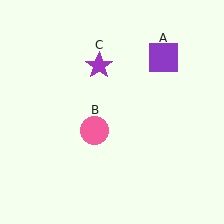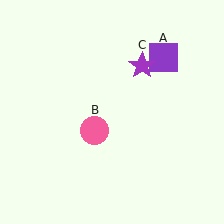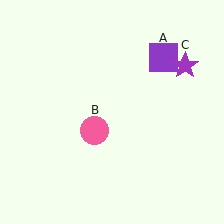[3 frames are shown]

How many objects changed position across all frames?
1 object changed position: purple star (object C).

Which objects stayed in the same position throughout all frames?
Purple square (object A) and pink circle (object B) remained stationary.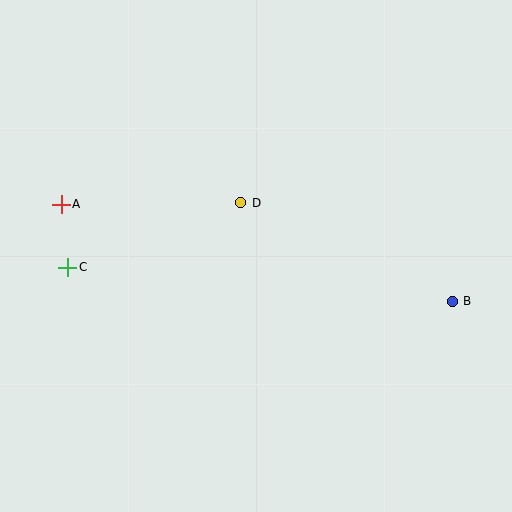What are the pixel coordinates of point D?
Point D is at (241, 203).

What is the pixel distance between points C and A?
The distance between C and A is 63 pixels.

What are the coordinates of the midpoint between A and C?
The midpoint between A and C is at (65, 236).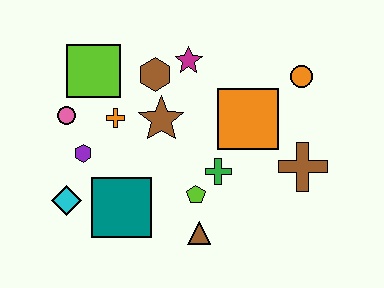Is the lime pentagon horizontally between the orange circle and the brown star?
Yes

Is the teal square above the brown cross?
No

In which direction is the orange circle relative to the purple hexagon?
The orange circle is to the right of the purple hexagon.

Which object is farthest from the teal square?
The orange circle is farthest from the teal square.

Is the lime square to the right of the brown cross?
No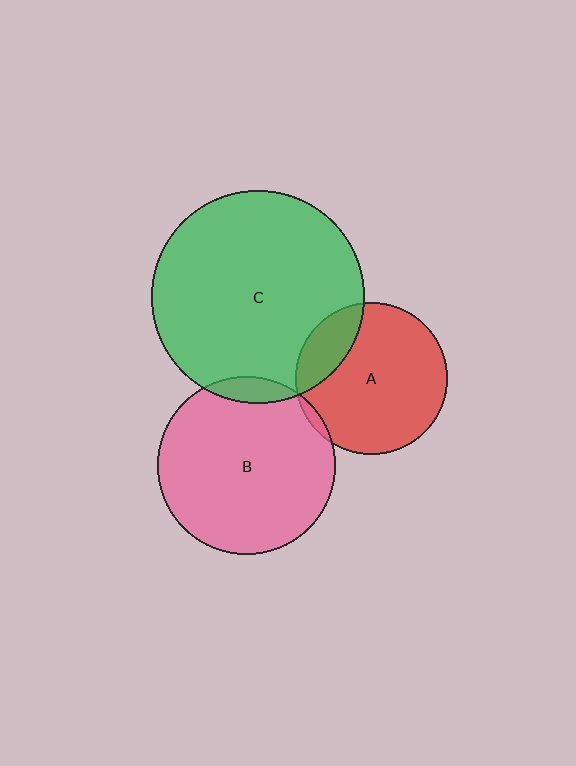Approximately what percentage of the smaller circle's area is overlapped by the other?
Approximately 5%.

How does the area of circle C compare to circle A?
Approximately 1.9 times.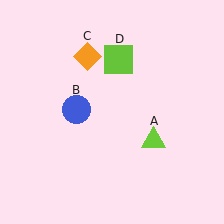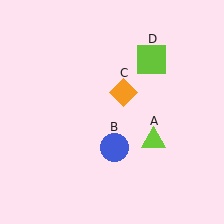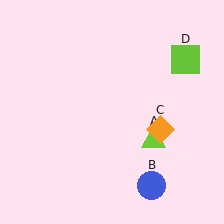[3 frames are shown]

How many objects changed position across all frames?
3 objects changed position: blue circle (object B), orange diamond (object C), lime square (object D).